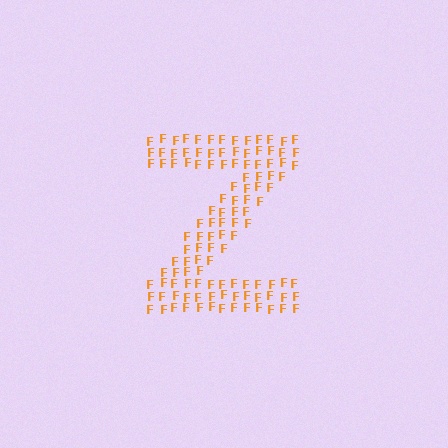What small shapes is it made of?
It is made of small letter F's.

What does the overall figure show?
The overall figure shows the letter Z.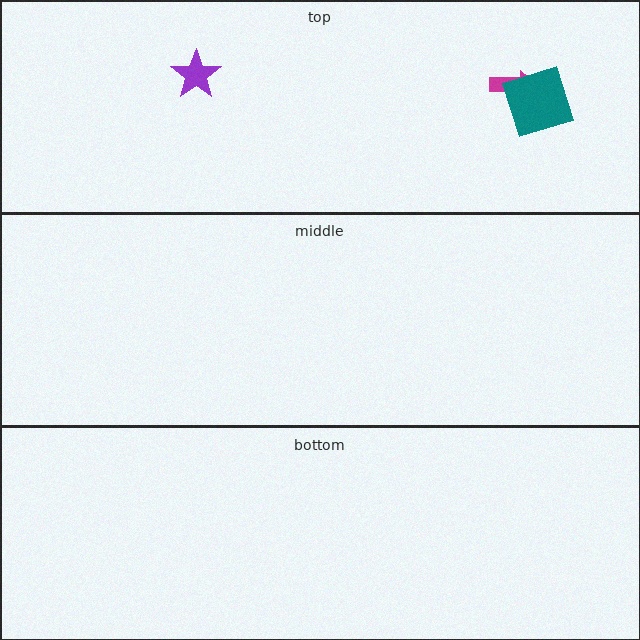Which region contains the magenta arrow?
The top region.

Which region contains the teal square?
The top region.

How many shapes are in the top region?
3.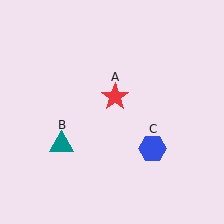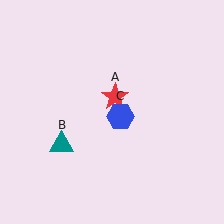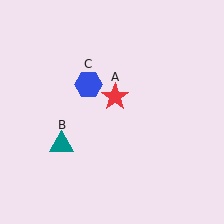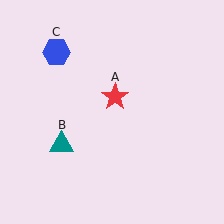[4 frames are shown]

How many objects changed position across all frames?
1 object changed position: blue hexagon (object C).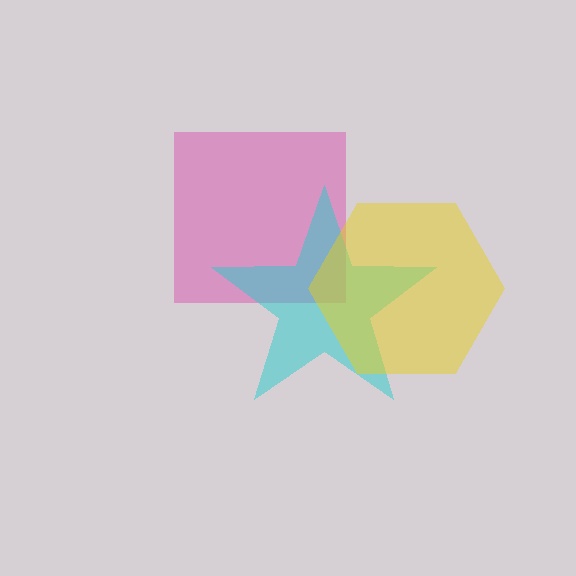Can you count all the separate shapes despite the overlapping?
Yes, there are 3 separate shapes.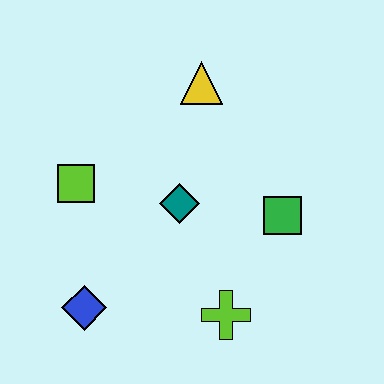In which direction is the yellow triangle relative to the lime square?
The yellow triangle is to the right of the lime square.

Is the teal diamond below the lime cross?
No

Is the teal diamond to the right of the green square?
No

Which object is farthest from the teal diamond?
The blue diamond is farthest from the teal diamond.